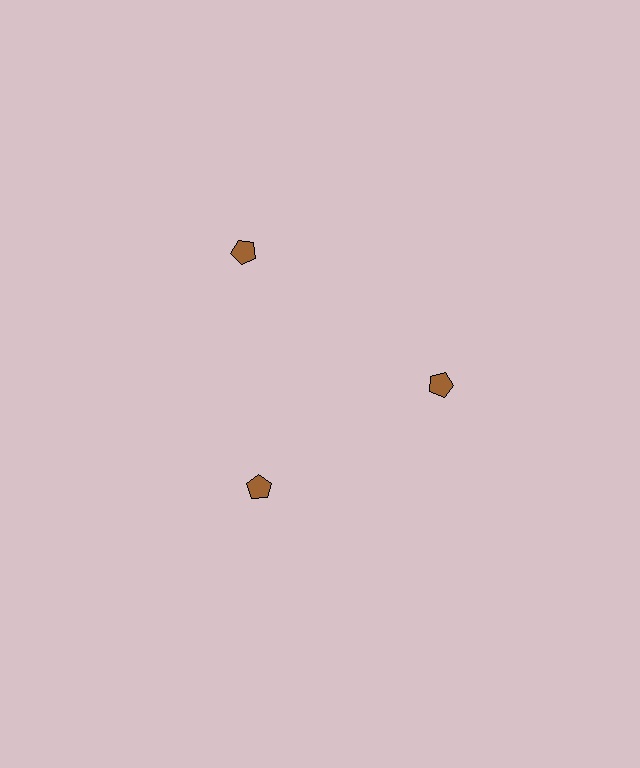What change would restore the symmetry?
The symmetry would be restored by moving it inward, back onto the ring so that all 3 pentagons sit at equal angles and equal distance from the center.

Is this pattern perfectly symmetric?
No. The 3 brown pentagons are arranged in a ring, but one element near the 11 o'clock position is pushed outward from the center, breaking the 3-fold rotational symmetry.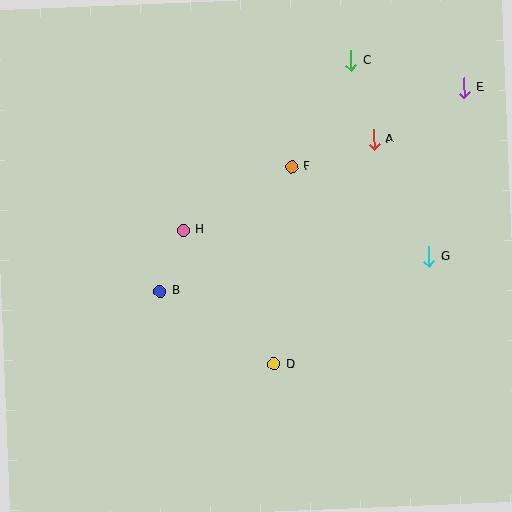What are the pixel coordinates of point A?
Point A is at (374, 139).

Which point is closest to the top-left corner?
Point H is closest to the top-left corner.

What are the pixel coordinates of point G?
Point G is at (429, 257).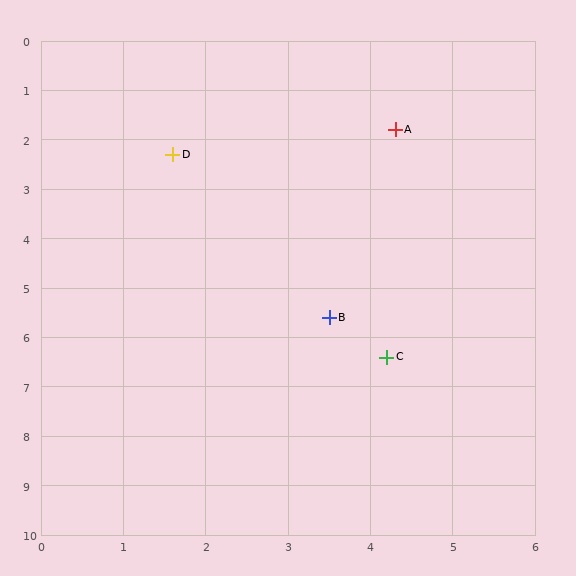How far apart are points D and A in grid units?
Points D and A are about 2.7 grid units apart.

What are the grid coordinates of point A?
Point A is at approximately (4.3, 1.8).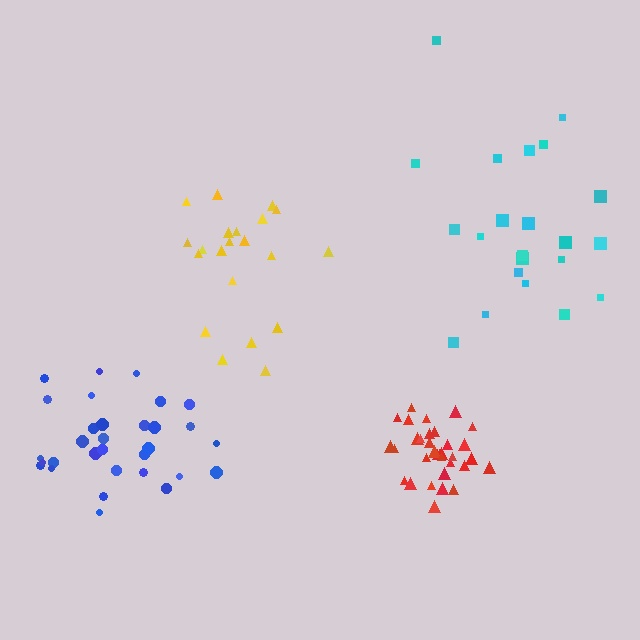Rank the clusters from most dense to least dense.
red, blue, yellow, cyan.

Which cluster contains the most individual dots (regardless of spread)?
Red (33).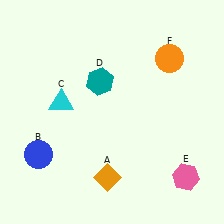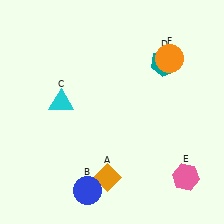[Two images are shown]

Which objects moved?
The objects that moved are: the blue circle (B), the teal hexagon (D).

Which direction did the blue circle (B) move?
The blue circle (B) moved right.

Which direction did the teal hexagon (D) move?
The teal hexagon (D) moved right.